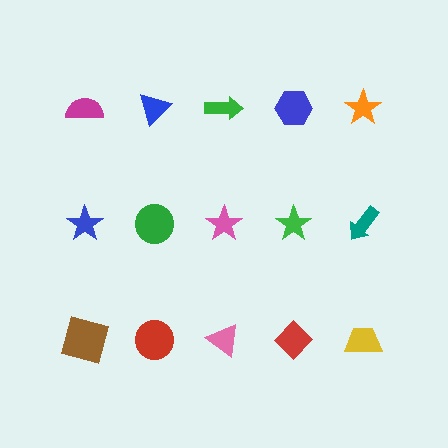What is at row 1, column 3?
A green arrow.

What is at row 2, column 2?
A green circle.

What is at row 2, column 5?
A teal arrow.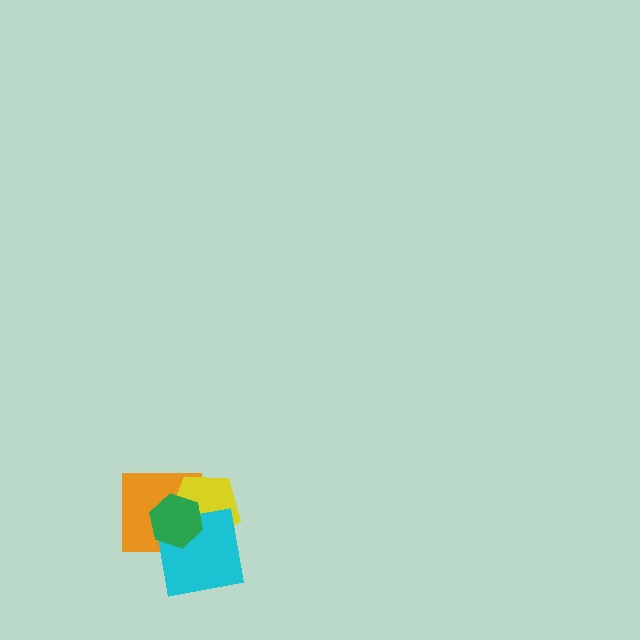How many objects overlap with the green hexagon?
3 objects overlap with the green hexagon.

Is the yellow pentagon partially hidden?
Yes, it is partially covered by another shape.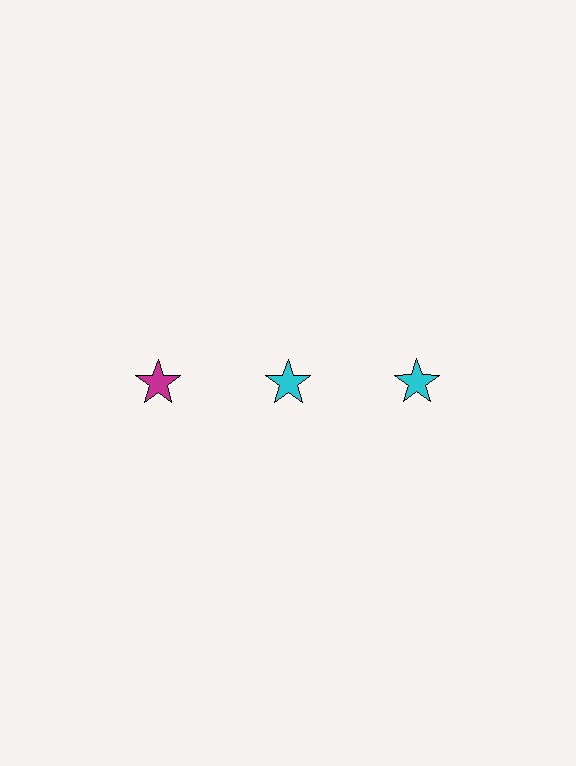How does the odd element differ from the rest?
It has a different color: magenta instead of cyan.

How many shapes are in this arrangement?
There are 3 shapes arranged in a grid pattern.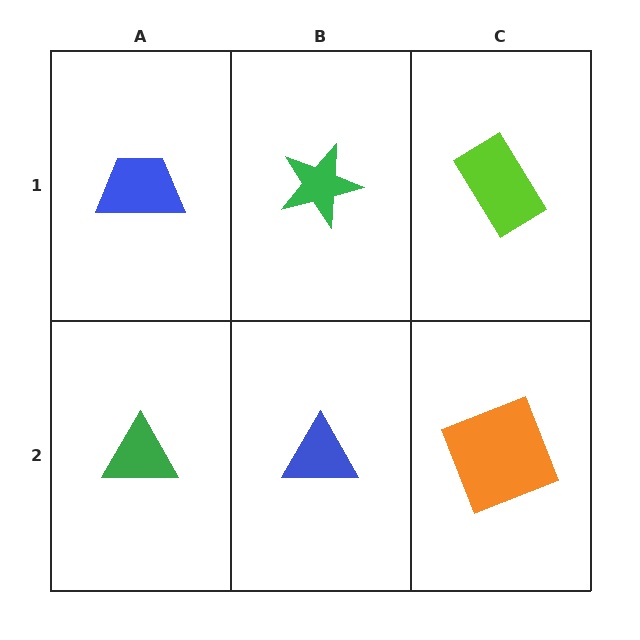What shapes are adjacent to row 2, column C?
A lime rectangle (row 1, column C), a blue triangle (row 2, column B).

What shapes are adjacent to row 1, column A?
A green triangle (row 2, column A), a green star (row 1, column B).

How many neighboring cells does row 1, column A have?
2.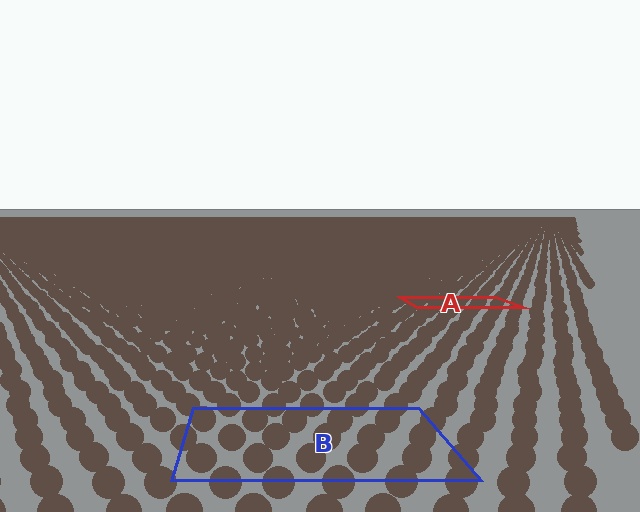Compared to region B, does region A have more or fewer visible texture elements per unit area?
Region A has more texture elements per unit area — they are packed more densely because it is farther away.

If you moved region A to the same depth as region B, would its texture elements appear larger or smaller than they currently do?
They would appear larger. At a closer depth, the same texture elements are projected at a bigger on-screen size.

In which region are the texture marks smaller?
The texture marks are smaller in region A, because it is farther away.